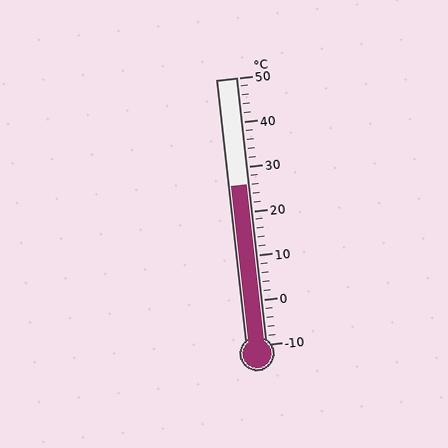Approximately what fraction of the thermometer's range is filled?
The thermometer is filled to approximately 60% of its range.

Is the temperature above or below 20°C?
The temperature is above 20°C.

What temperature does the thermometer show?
The thermometer shows approximately 26°C.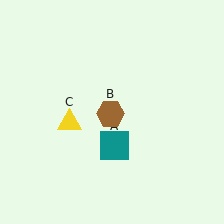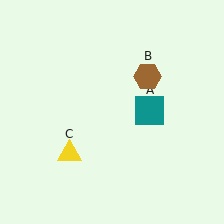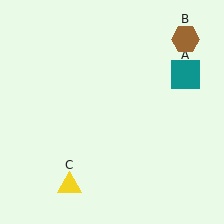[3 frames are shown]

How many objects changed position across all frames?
3 objects changed position: teal square (object A), brown hexagon (object B), yellow triangle (object C).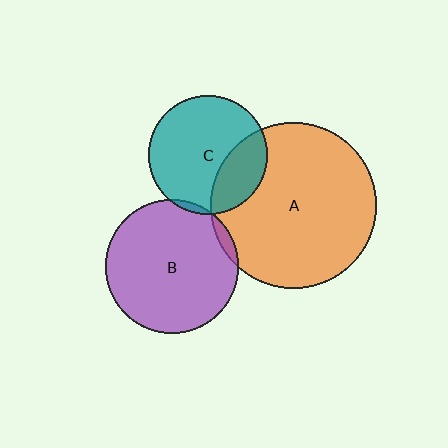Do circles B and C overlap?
Yes.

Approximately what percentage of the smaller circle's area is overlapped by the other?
Approximately 5%.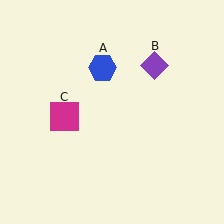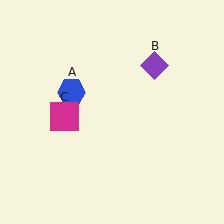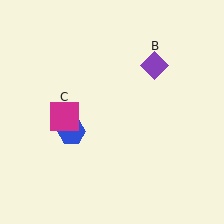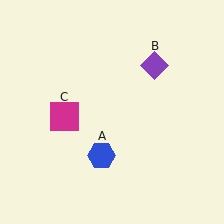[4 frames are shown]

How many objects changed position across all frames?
1 object changed position: blue hexagon (object A).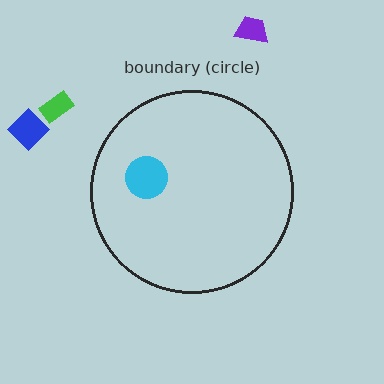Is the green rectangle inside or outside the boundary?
Outside.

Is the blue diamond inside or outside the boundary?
Outside.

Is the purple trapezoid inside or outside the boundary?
Outside.